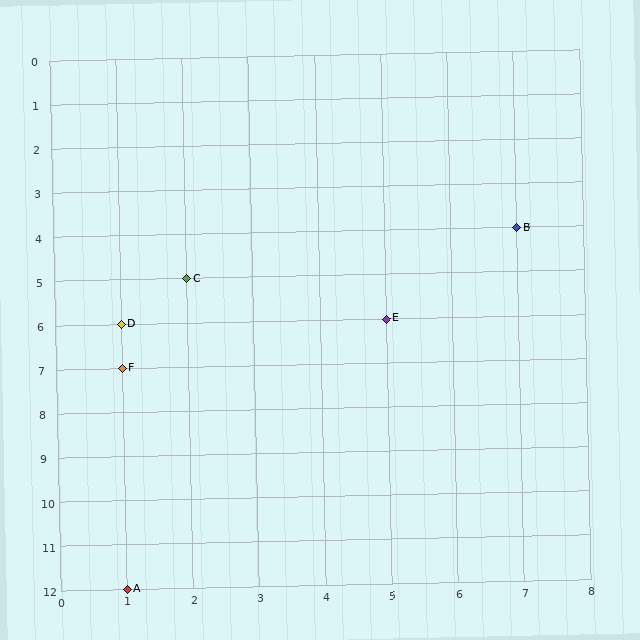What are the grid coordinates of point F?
Point F is at grid coordinates (1, 7).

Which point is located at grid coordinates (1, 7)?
Point F is at (1, 7).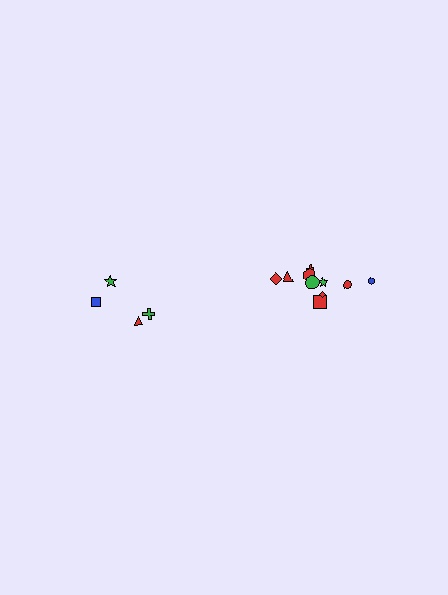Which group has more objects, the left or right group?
The right group.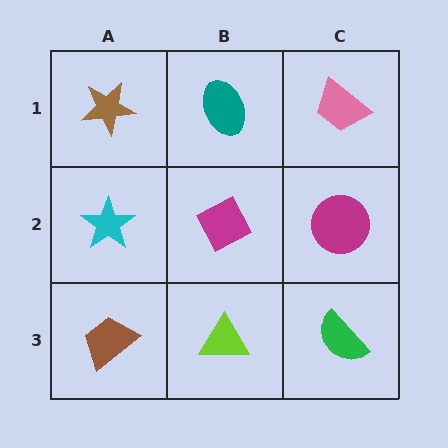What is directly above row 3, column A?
A cyan star.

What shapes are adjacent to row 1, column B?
A magenta diamond (row 2, column B), a brown star (row 1, column A), a pink trapezoid (row 1, column C).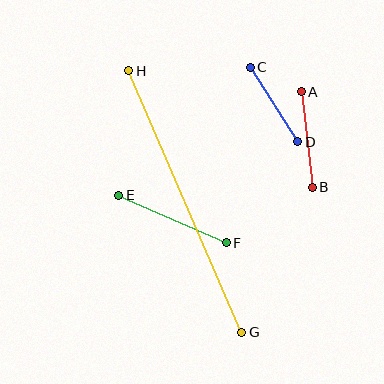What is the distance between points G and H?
The distance is approximately 285 pixels.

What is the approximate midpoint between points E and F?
The midpoint is at approximately (173, 219) pixels.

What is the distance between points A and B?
The distance is approximately 96 pixels.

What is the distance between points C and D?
The distance is approximately 88 pixels.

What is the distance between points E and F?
The distance is approximately 117 pixels.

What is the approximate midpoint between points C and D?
The midpoint is at approximately (274, 104) pixels.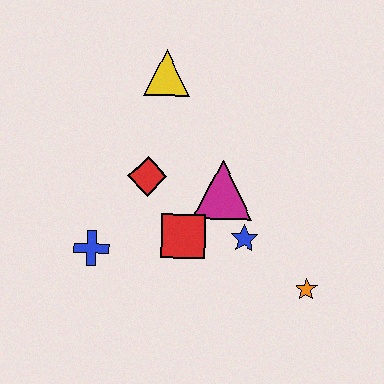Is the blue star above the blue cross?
Yes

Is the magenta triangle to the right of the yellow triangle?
Yes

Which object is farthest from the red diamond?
The orange star is farthest from the red diamond.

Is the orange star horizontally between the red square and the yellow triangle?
No